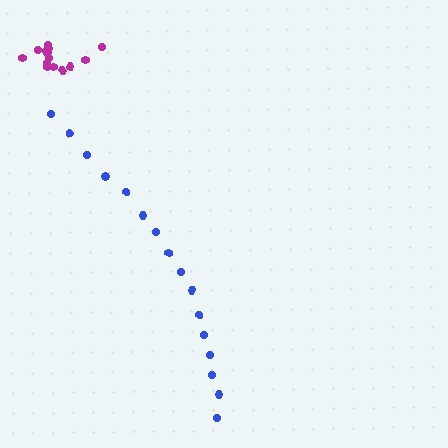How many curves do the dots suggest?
There are 2 distinct paths.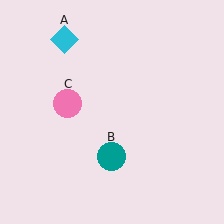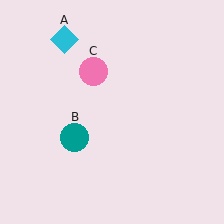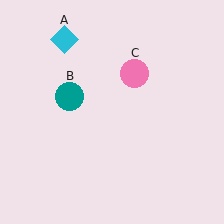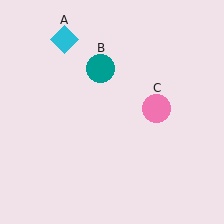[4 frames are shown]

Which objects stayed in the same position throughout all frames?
Cyan diamond (object A) remained stationary.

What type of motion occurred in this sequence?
The teal circle (object B), pink circle (object C) rotated clockwise around the center of the scene.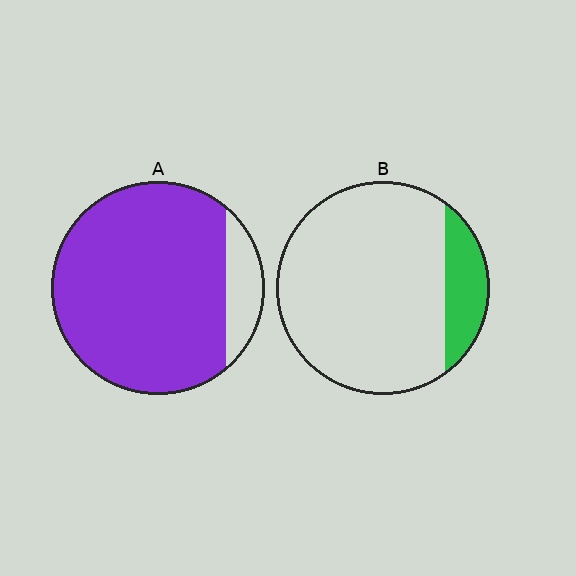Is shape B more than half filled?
No.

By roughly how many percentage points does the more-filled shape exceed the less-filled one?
By roughly 70 percentage points (A over B).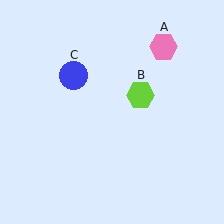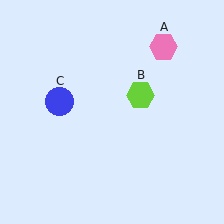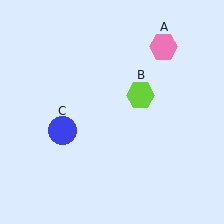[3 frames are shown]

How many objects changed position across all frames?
1 object changed position: blue circle (object C).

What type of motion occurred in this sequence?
The blue circle (object C) rotated counterclockwise around the center of the scene.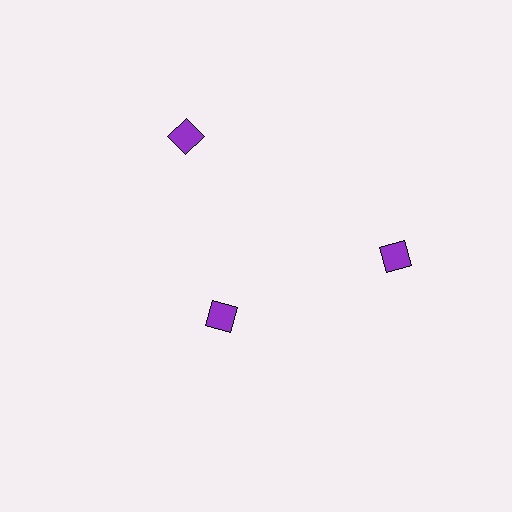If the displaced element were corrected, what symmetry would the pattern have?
It would have 3-fold rotational symmetry — the pattern would map onto itself every 120 degrees.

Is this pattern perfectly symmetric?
No. The 3 purple diamonds are arranged in a ring, but one element near the 7 o'clock position is pulled inward toward the center, breaking the 3-fold rotational symmetry.